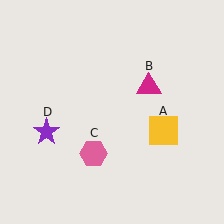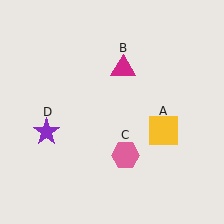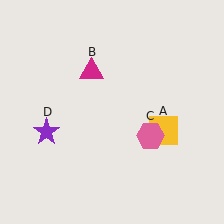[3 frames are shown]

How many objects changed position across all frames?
2 objects changed position: magenta triangle (object B), pink hexagon (object C).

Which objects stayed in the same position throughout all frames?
Yellow square (object A) and purple star (object D) remained stationary.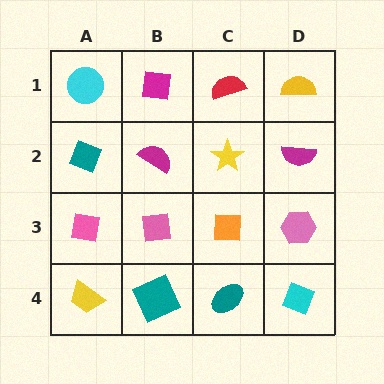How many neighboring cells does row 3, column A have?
3.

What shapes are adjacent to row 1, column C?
A yellow star (row 2, column C), a magenta square (row 1, column B), a yellow semicircle (row 1, column D).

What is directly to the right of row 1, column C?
A yellow semicircle.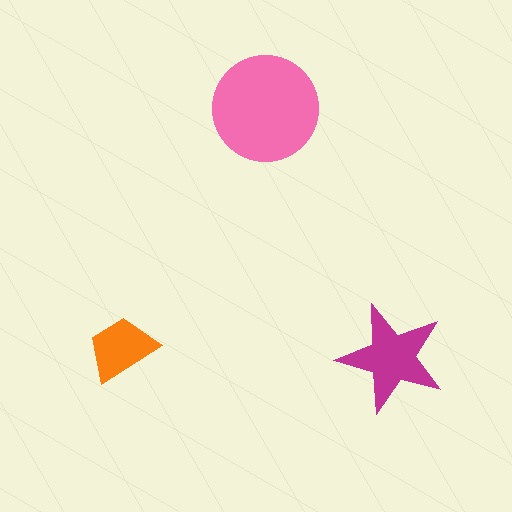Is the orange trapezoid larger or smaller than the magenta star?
Smaller.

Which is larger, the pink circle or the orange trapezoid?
The pink circle.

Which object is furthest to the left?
The orange trapezoid is leftmost.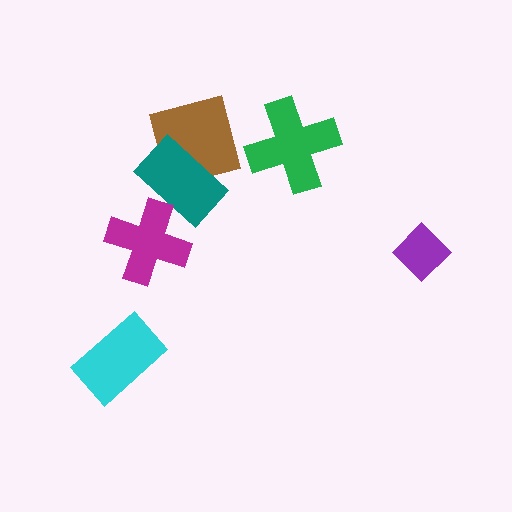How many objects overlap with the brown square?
1 object overlaps with the brown square.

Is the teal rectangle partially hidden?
Yes, it is partially covered by another shape.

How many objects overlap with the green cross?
0 objects overlap with the green cross.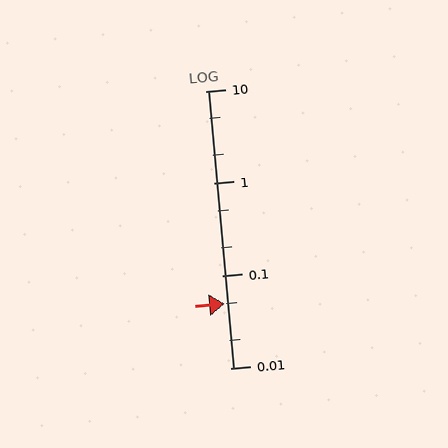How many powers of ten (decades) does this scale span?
The scale spans 3 decades, from 0.01 to 10.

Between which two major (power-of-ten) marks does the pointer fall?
The pointer is between 0.01 and 0.1.